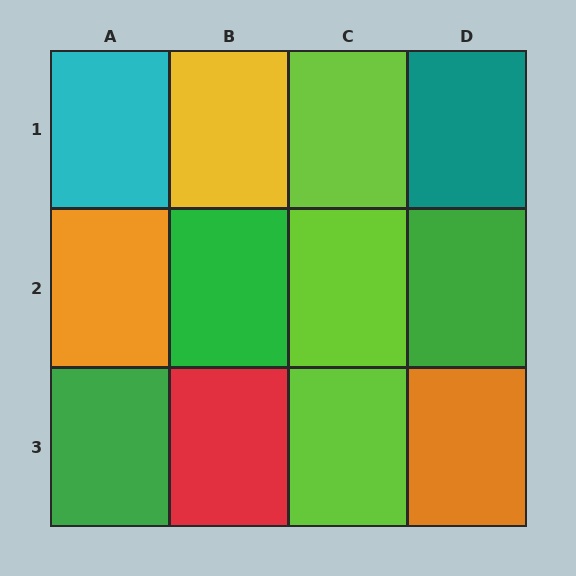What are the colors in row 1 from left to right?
Cyan, yellow, lime, teal.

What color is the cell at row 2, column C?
Lime.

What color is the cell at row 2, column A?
Orange.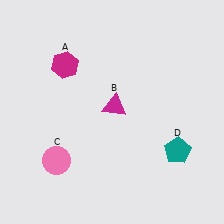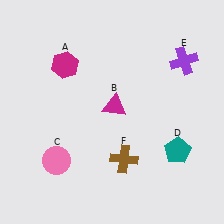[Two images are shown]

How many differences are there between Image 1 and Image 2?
There are 2 differences between the two images.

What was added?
A purple cross (E), a brown cross (F) were added in Image 2.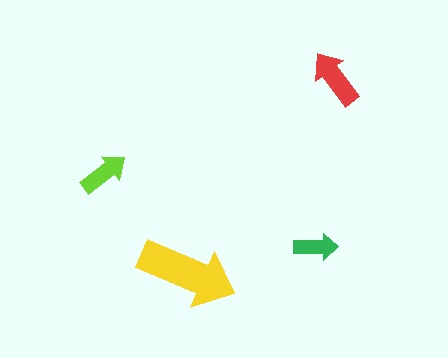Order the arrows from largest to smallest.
the yellow one, the red one, the lime one, the green one.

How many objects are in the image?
There are 4 objects in the image.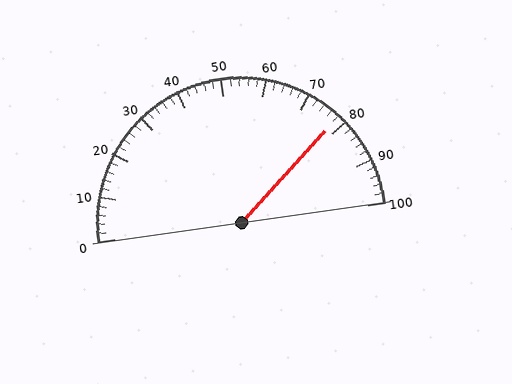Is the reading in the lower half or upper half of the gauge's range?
The reading is in the upper half of the range (0 to 100).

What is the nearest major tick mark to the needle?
The nearest major tick mark is 80.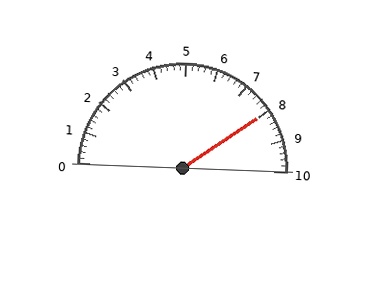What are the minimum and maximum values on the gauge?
The gauge ranges from 0 to 10.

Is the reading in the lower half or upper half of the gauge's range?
The reading is in the upper half of the range (0 to 10).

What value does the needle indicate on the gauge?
The needle indicates approximately 8.0.